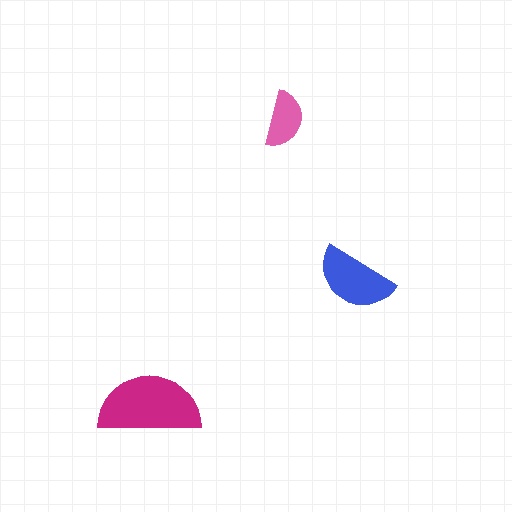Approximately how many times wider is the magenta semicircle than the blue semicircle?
About 1.5 times wider.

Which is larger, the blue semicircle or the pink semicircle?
The blue one.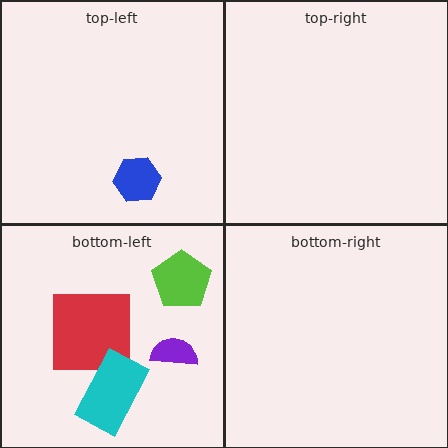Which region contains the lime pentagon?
The bottom-left region.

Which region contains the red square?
The bottom-left region.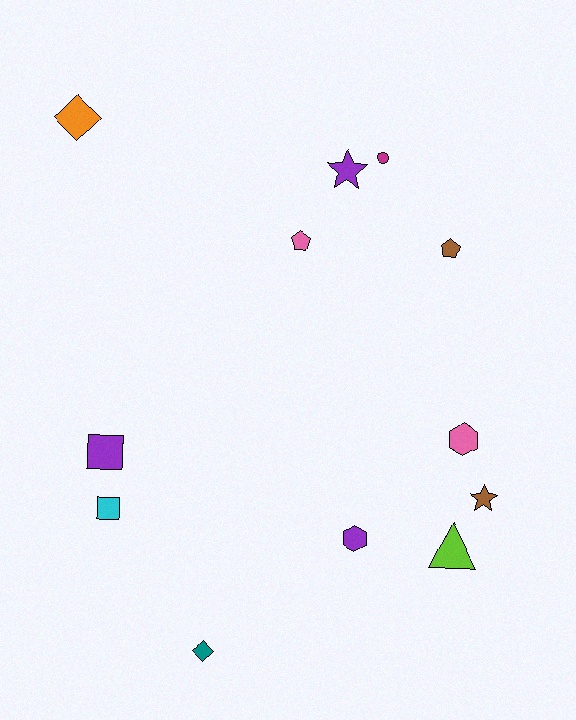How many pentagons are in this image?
There are 2 pentagons.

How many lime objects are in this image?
There is 1 lime object.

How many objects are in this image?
There are 12 objects.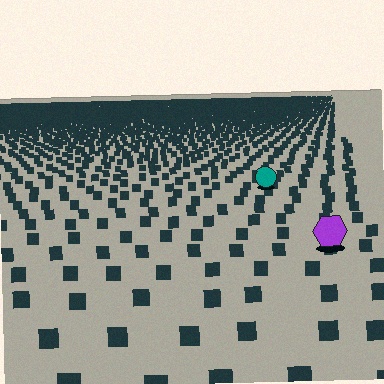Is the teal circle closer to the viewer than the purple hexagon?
No. The purple hexagon is closer — you can tell from the texture gradient: the ground texture is coarser near it.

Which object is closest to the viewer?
The purple hexagon is closest. The texture marks near it are larger and more spread out.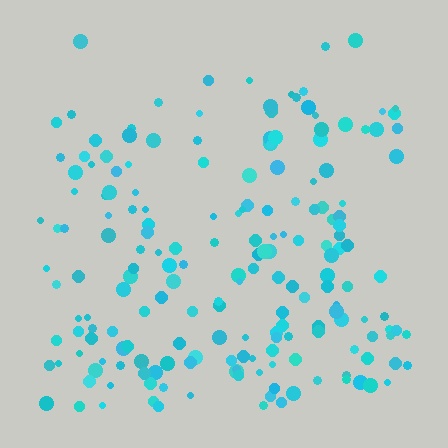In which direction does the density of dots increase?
From top to bottom, with the bottom side densest.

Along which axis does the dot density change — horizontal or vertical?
Vertical.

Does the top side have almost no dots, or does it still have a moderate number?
Still a moderate number, just noticeably fewer than the bottom.